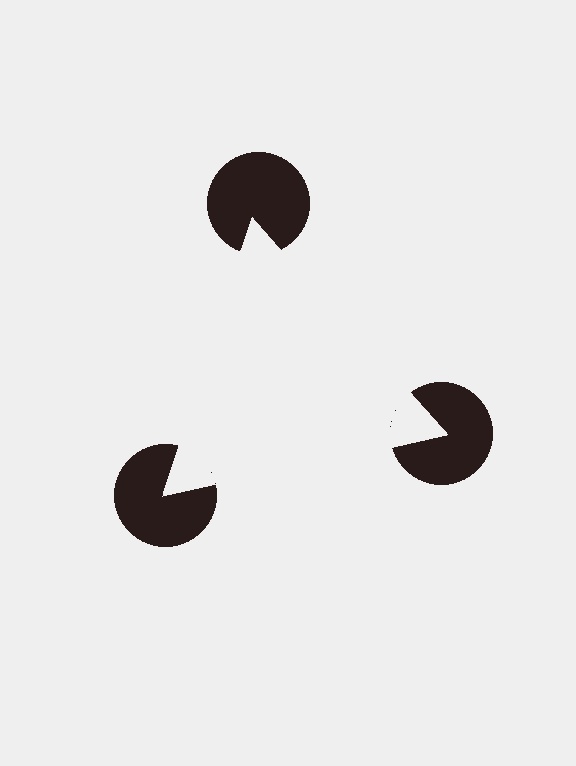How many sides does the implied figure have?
3 sides.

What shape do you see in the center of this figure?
An illusory triangle — its edges are inferred from the aligned wedge cuts in the pac-man discs, not physically drawn.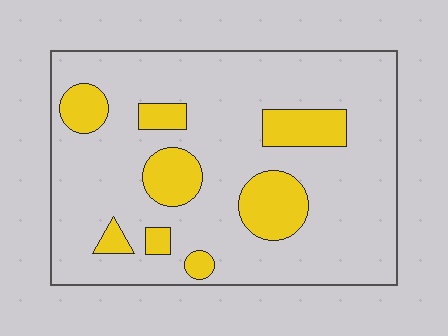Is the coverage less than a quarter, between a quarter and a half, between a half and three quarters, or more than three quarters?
Less than a quarter.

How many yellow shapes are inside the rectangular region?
8.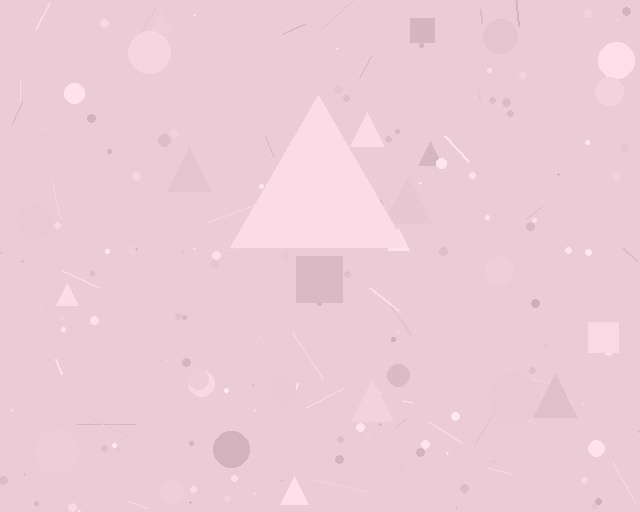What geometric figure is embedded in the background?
A triangle is embedded in the background.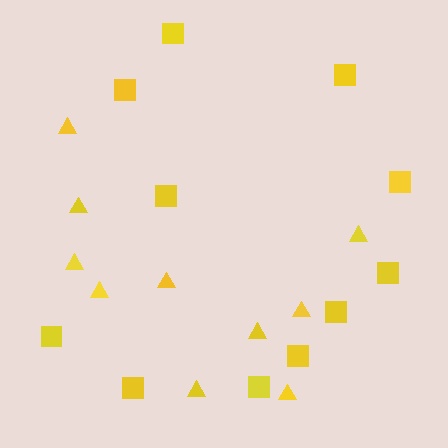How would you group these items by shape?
There are 2 groups: one group of squares (11) and one group of triangles (10).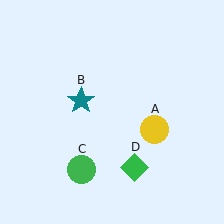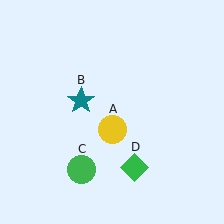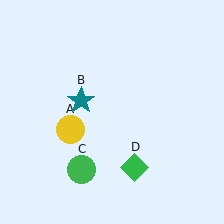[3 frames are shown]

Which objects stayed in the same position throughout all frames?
Teal star (object B) and green circle (object C) and green diamond (object D) remained stationary.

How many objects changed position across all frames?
1 object changed position: yellow circle (object A).